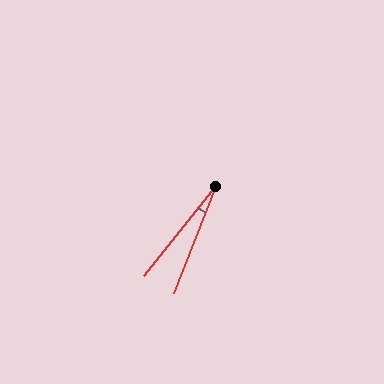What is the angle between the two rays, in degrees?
Approximately 17 degrees.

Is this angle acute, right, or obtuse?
It is acute.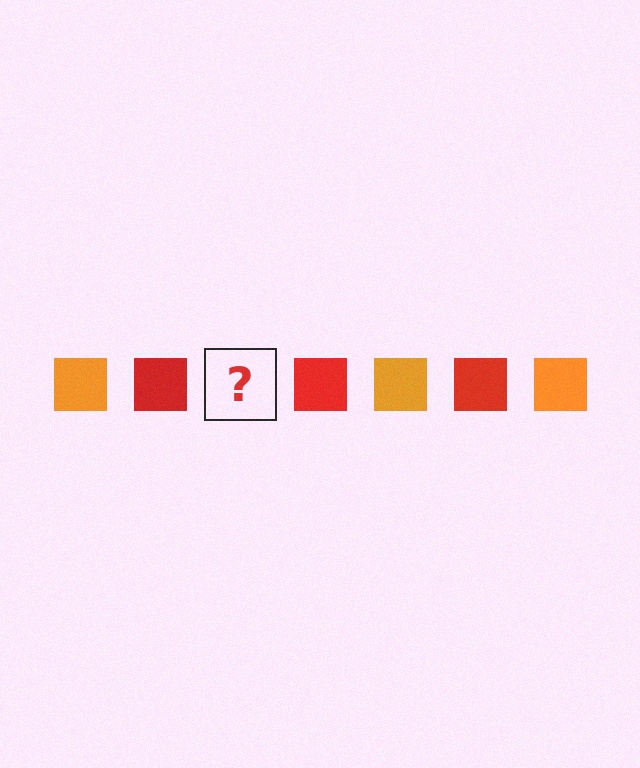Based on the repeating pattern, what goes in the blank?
The blank should be an orange square.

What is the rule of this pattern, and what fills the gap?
The rule is that the pattern cycles through orange, red squares. The gap should be filled with an orange square.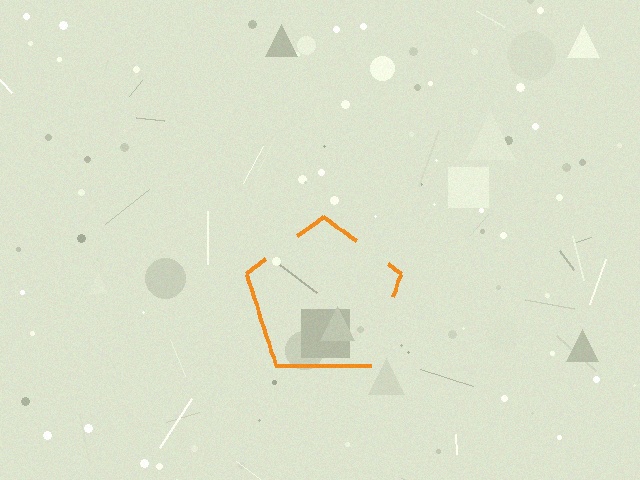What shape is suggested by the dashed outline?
The dashed outline suggests a pentagon.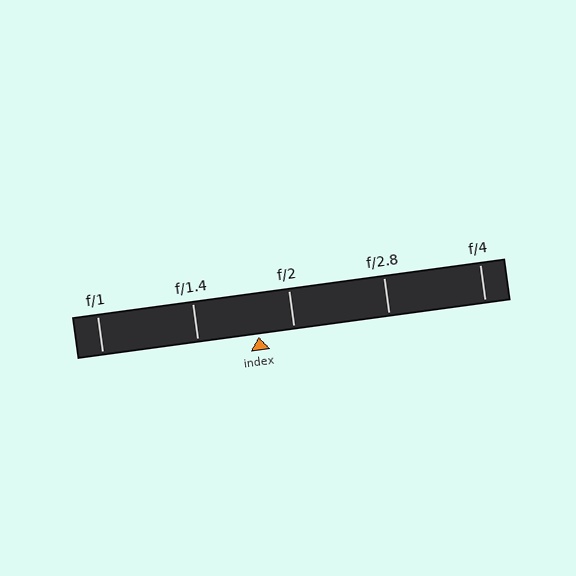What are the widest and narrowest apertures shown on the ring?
The widest aperture shown is f/1 and the narrowest is f/4.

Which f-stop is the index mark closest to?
The index mark is closest to f/2.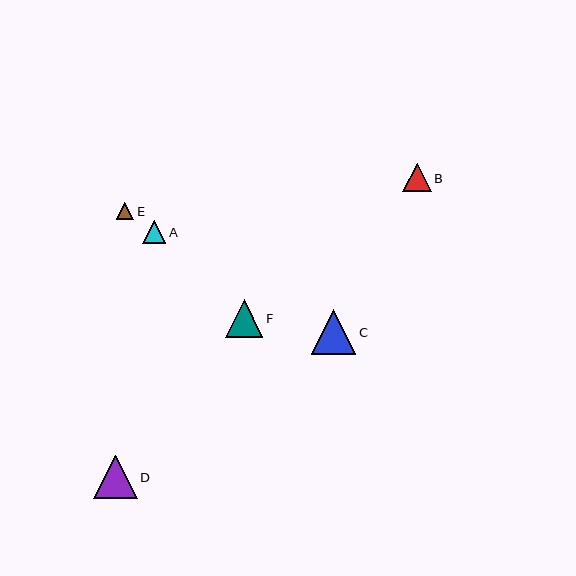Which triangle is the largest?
Triangle C is the largest with a size of approximately 45 pixels.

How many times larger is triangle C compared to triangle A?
Triangle C is approximately 2.0 times the size of triangle A.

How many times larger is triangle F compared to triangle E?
Triangle F is approximately 2.2 times the size of triangle E.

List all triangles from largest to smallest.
From largest to smallest: C, D, F, B, A, E.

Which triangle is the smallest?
Triangle E is the smallest with a size of approximately 17 pixels.